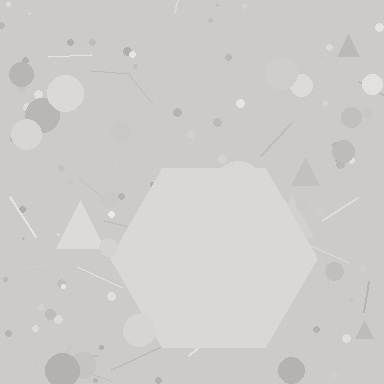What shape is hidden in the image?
A hexagon is hidden in the image.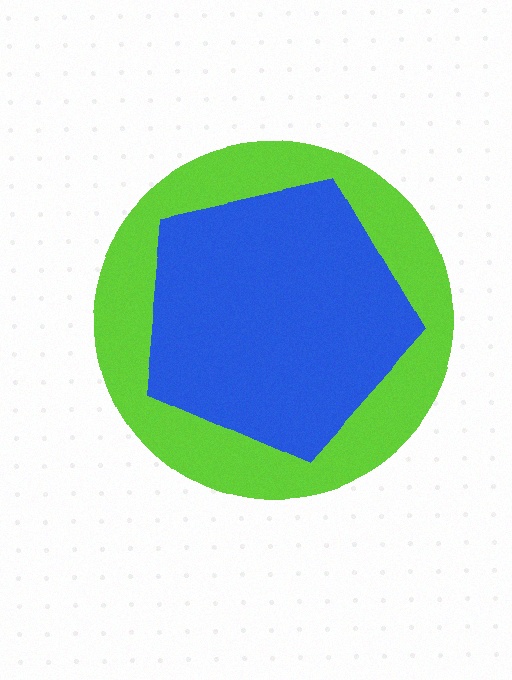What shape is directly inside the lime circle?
The blue pentagon.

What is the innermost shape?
The blue pentagon.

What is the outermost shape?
The lime circle.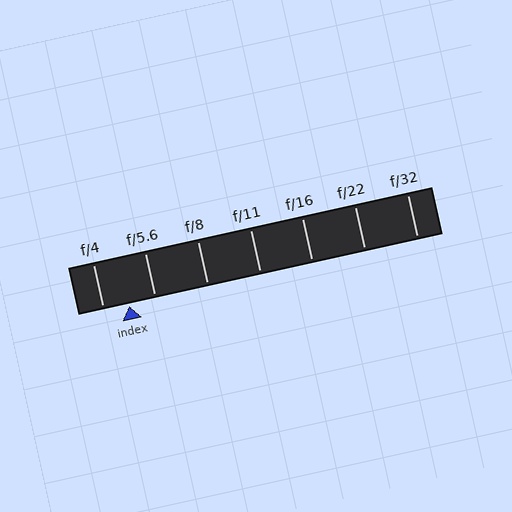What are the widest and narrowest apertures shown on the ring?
The widest aperture shown is f/4 and the narrowest is f/32.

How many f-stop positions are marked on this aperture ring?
There are 7 f-stop positions marked.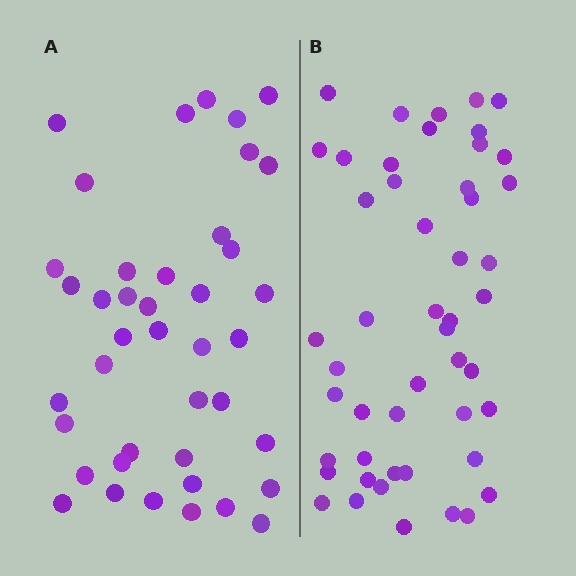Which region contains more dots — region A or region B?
Region B (the right region) has more dots.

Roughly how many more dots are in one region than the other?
Region B has roughly 8 or so more dots than region A.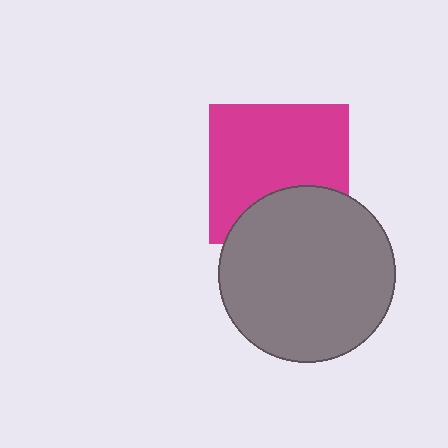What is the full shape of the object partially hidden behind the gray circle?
The partially hidden object is a magenta square.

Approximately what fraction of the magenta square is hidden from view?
Roughly 30% of the magenta square is hidden behind the gray circle.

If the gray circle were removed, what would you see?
You would see the complete magenta square.